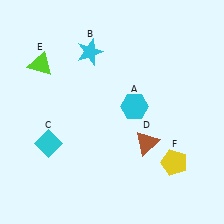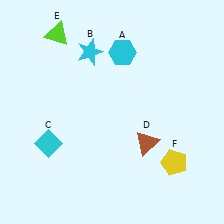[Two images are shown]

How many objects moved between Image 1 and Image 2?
2 objects moved between the two images.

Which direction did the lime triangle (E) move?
The lime triangle (E) moved up.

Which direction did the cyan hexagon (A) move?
The cyan hexagon (A) moved up.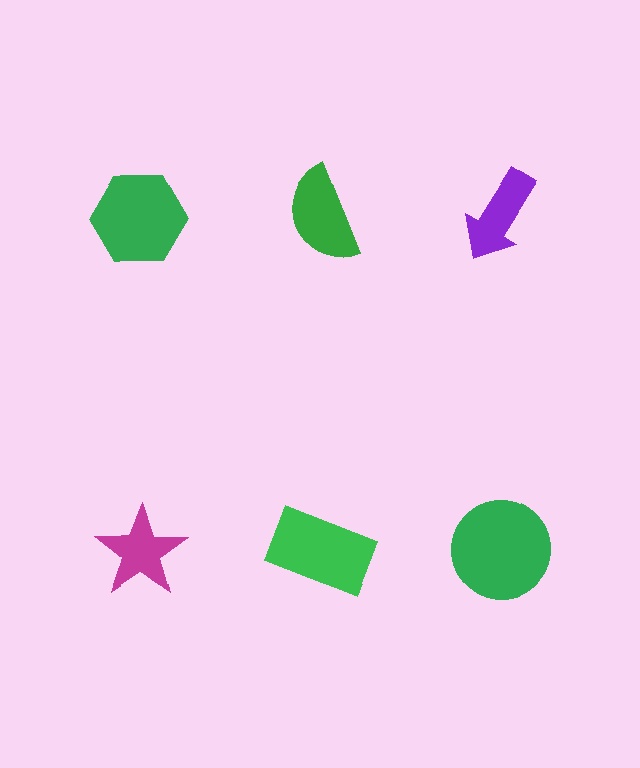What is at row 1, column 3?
A purple arrow.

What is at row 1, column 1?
A green hexagon.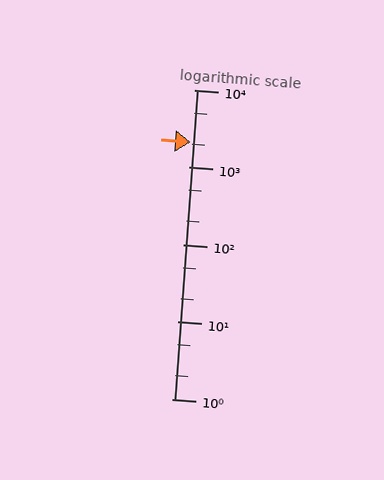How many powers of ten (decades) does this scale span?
The scale spans 4 decades, from 1 to 10000.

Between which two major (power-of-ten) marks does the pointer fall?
The pointer is between 1000 and 10000.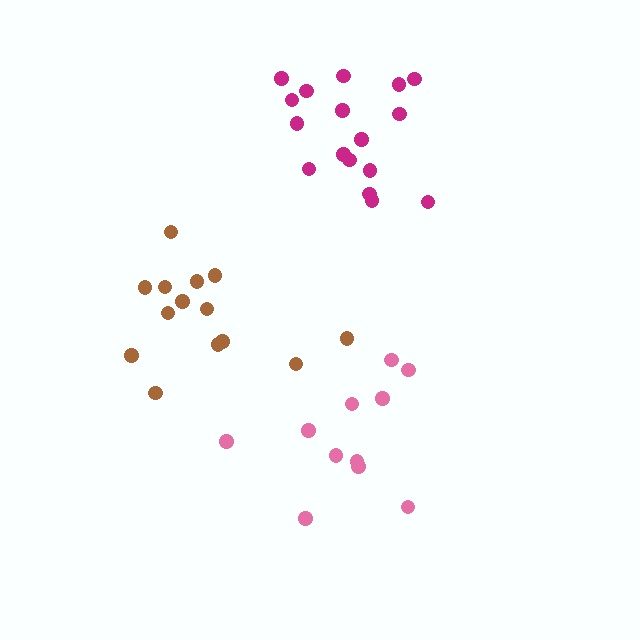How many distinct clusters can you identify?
There are 3 distinct clusters.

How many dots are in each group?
Group 1: 11 dots, Group 2: 17 dots, Group 3: 14 dots (42 total).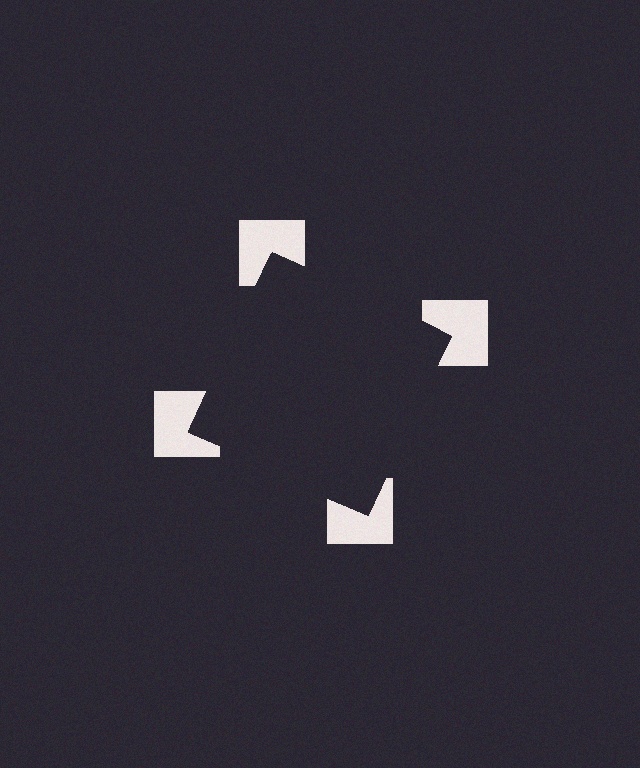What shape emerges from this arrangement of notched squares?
An illusory square — its edges are inferred from the aligned wedge cuts in the notched squares, not physically drawn.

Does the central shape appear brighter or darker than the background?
It typically appears slightly darker than the background, even though no actual brightness change is drawn.